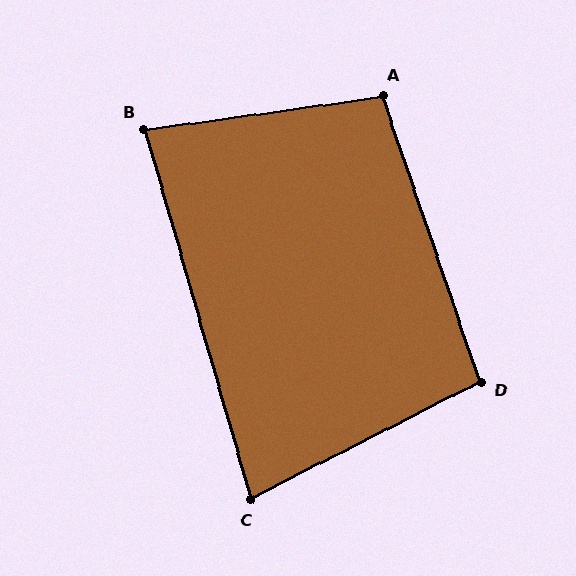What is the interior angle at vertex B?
Approximately 82 degrees (acute).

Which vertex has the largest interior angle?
A, at approximately 101 degrees.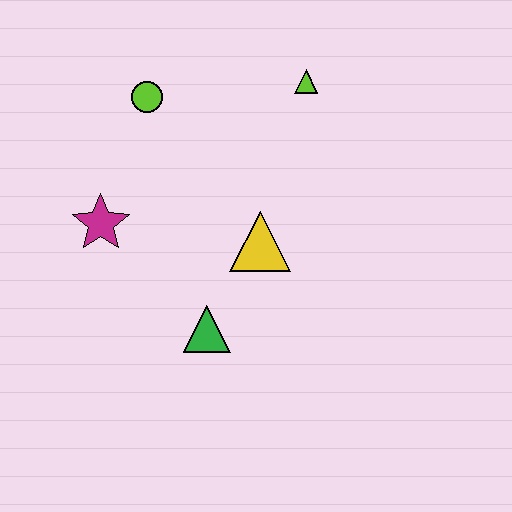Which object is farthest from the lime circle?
The green triangle is farthest from the lime circle.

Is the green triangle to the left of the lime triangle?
Yes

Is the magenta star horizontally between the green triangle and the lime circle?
No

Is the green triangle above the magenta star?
No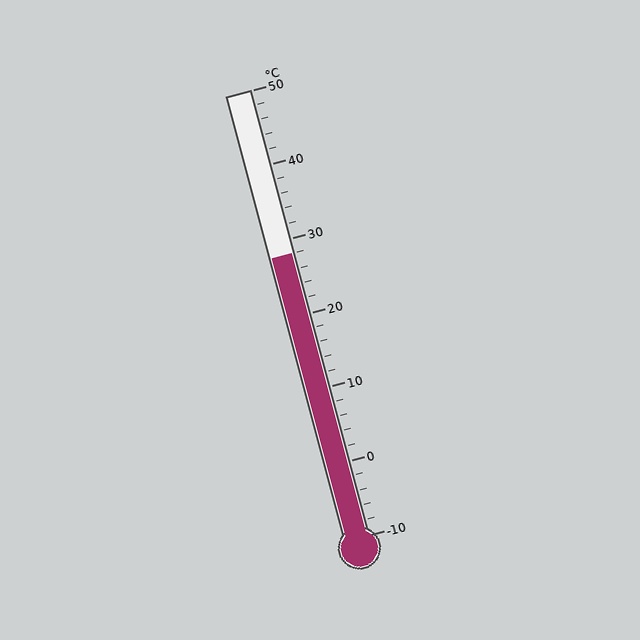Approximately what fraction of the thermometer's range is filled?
The thermometer is filled to approximately 65% of its range.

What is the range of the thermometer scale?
The thermometer scale ranges from -10°C to 50°C.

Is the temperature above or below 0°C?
The temperature is above 0°C.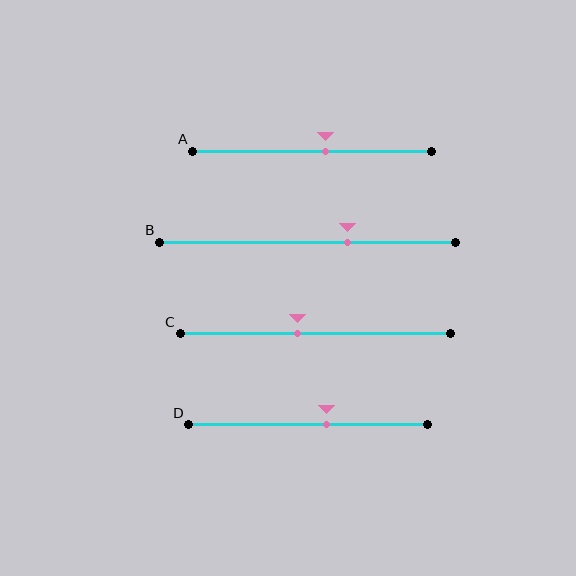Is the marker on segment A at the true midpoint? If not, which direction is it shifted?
No, the marker on segment A is shifted to the right by about 6% of the segment length.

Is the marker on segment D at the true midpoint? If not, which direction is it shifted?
No, the marker on segment D is shifted to the right by about 8% of the segment length.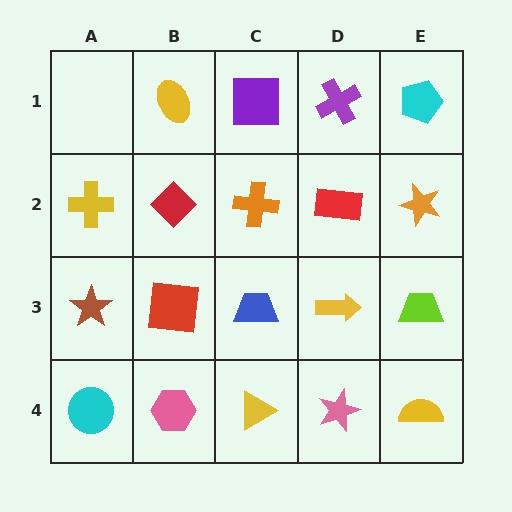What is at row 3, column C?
A blue trapezoid.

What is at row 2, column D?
A red rectangle.